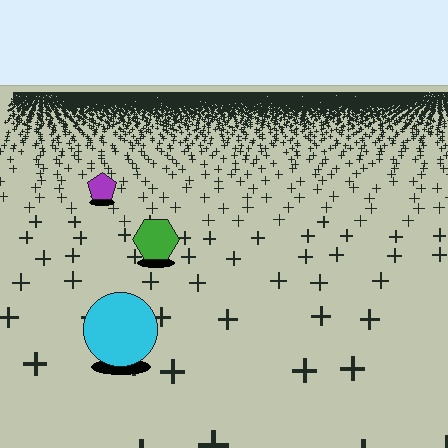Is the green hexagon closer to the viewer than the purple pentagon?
Yes. The green hexagon is closer — you can tell from the texture gradient: the ground texture is coarser near it.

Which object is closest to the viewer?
The cyan circle is closest. The texture marks near it are larger and more spread out.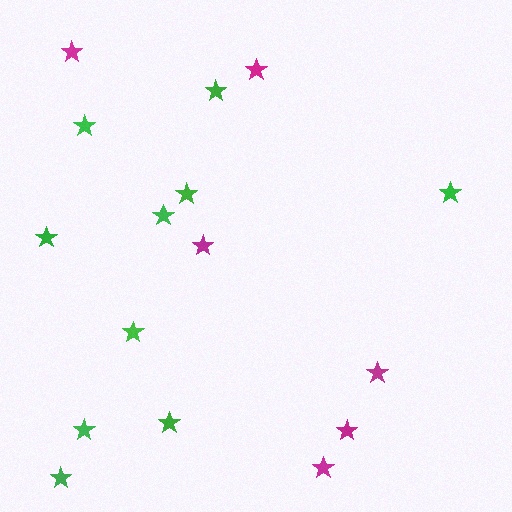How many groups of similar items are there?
There are 2 groups: one group of magenta stars (6) and one group of green stars (10).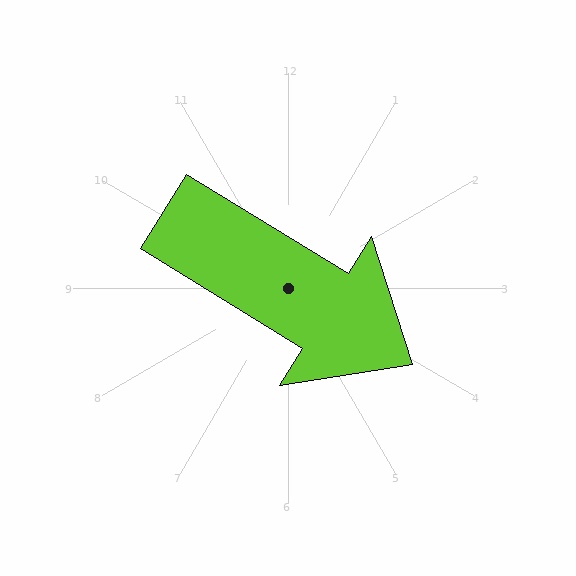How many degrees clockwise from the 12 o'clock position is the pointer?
Approximately 122 degrees.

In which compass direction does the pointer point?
Southeast.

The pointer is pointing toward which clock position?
Roughly 4 o'clock.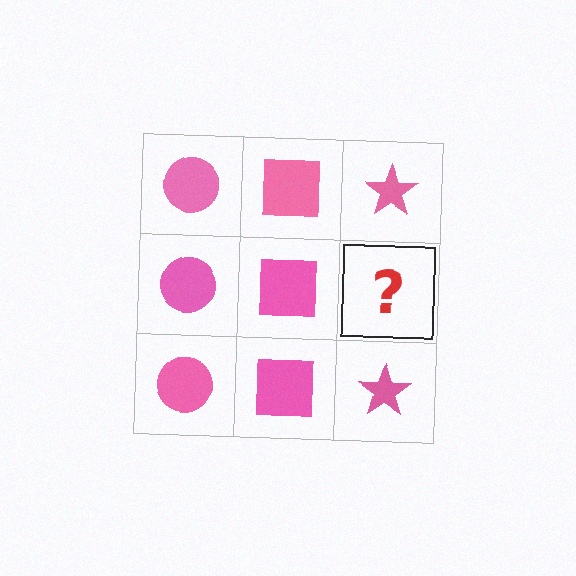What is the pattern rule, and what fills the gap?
The rule is that each column has a consistent shape. The gap should be filled with a pink star.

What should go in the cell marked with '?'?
The missing cell should contain a pink star.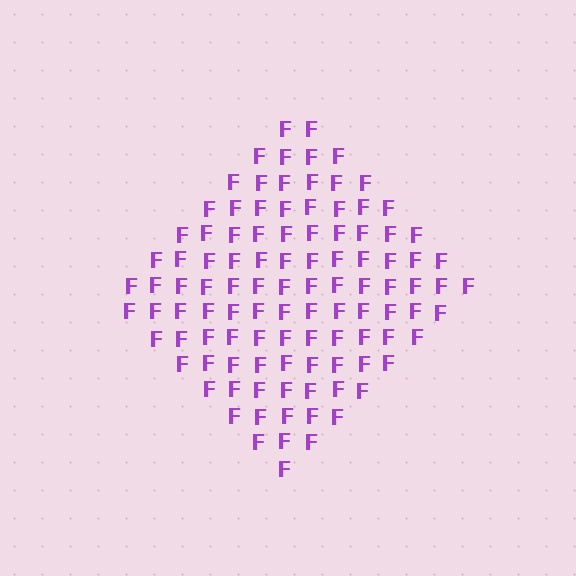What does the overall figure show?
The overall figure shows a diamond.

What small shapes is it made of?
It is made of small letter F's.